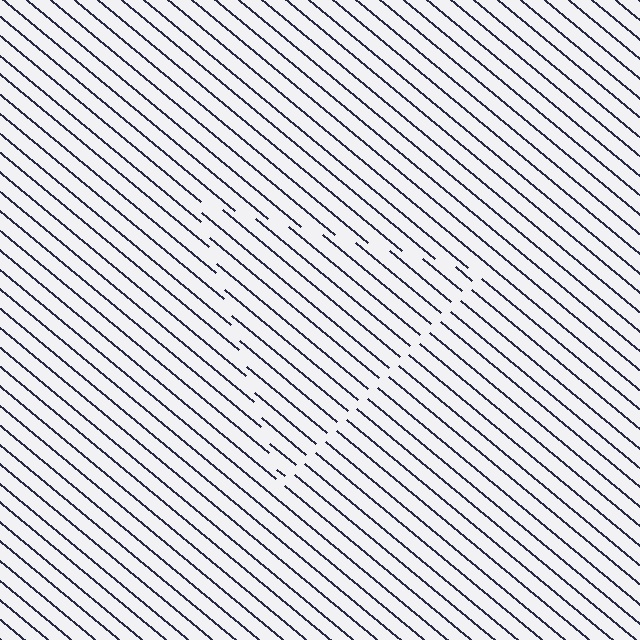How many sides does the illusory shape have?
3 sides — the line-ends trace a triangle.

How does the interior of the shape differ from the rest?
The interior of the shape contains the same grating, shifted by half a period — the contour is defined by the phase discontinuity where line-ends from the inner and outer gratings abut.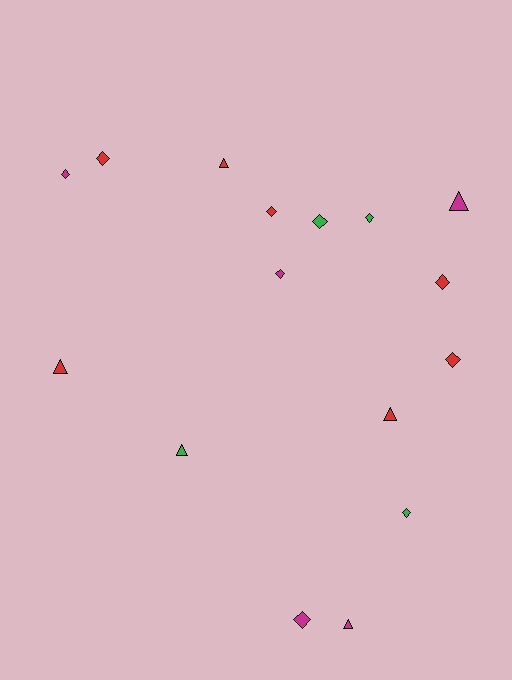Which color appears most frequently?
Red, with 7 objects.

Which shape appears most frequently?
Diamond, with 10 objects.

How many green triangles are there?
There is 1 green triangle.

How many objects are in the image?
There are 16 objects.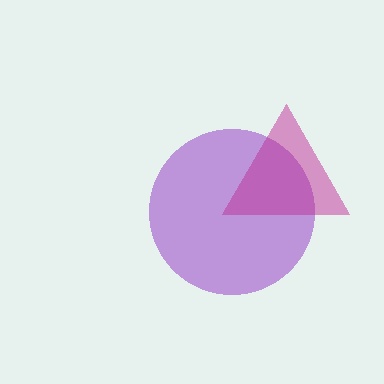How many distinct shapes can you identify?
There are 2 distinct shapes: a purple circle, a magenta triangle.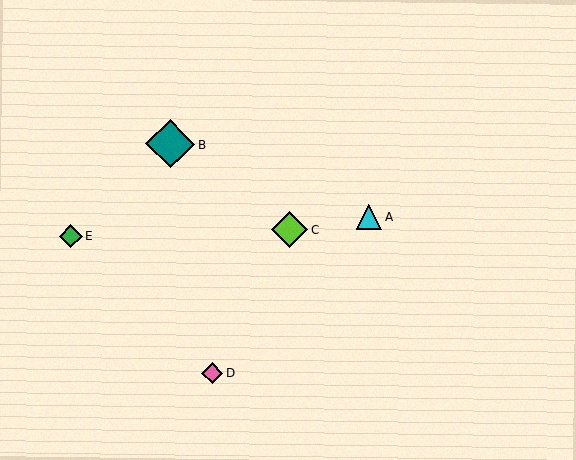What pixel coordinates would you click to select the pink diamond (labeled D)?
Click at (212, 373) to select the pink diamond D.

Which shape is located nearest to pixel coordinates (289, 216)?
The lime diamond (labeled C) at (290, 230) is nearest to that location.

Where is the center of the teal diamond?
The center of the teal diamond is at (170, 144).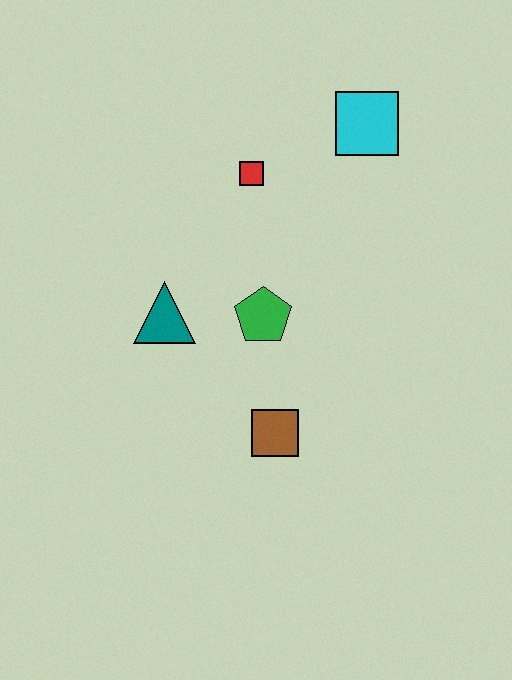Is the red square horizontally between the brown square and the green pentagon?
No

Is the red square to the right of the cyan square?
No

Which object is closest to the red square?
The cyan square is closest to the red square.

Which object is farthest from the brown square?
The cyan square is farthest from the brown square.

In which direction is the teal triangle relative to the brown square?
The teal triangle is above the brown square.